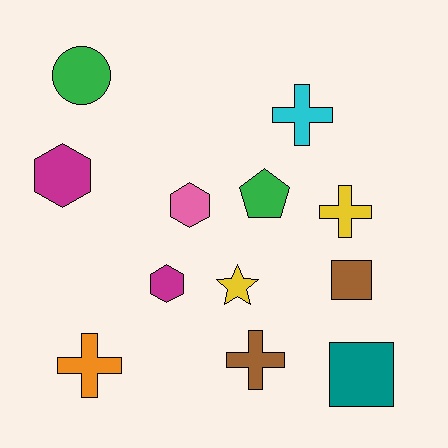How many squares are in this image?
There are 2 squares.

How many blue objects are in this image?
There are no blue objects.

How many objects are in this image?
There are 12 objects.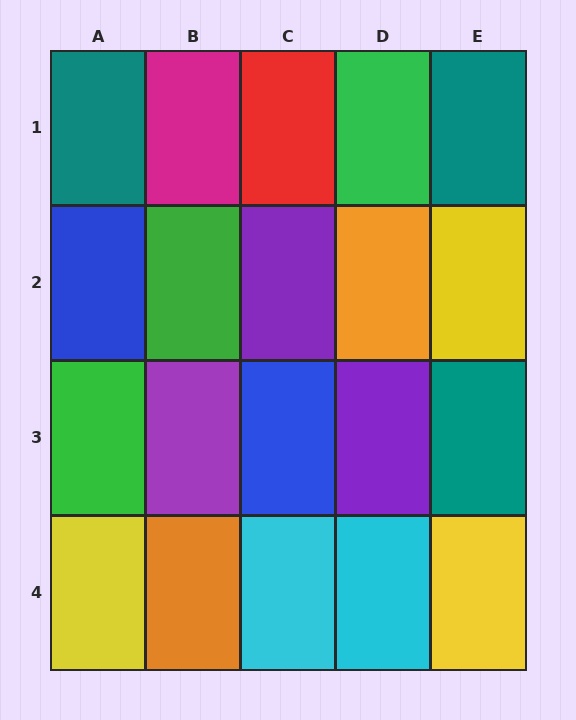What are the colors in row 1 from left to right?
Teal, magenta, red, green, teal.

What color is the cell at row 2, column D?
Orange.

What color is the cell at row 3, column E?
Teal.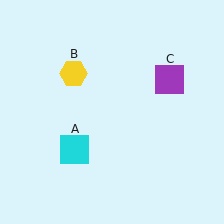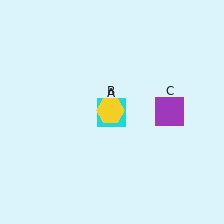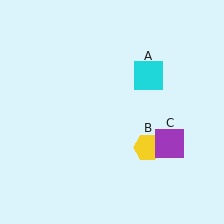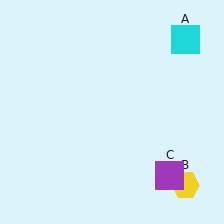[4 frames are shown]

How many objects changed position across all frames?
3 objects changed position: cyan square (object A), yellow hexagon (object B), purple square (object C).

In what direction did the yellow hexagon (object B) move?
The yellow hexagon (object B) moved down and to the right.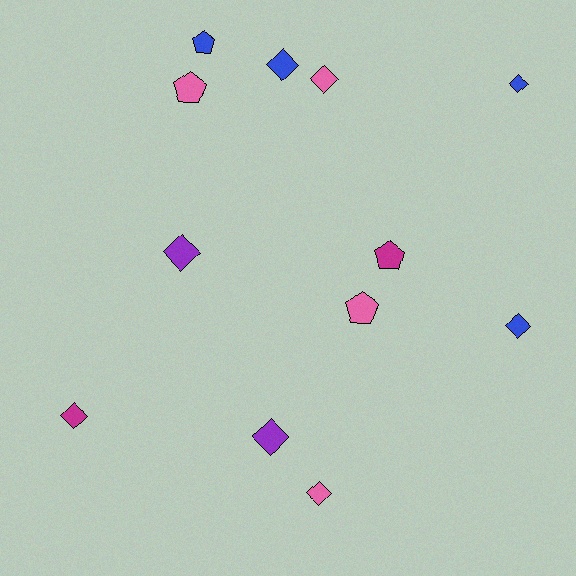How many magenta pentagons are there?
There is 1 magenta pentagon.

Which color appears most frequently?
Pink, with 4 objects.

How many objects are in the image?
There are 12 objects.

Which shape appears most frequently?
Diamond, with 8 objects.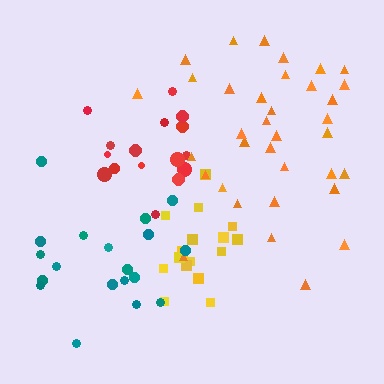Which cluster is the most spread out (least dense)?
Teal.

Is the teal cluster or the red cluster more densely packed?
Red.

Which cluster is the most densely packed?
Orange.